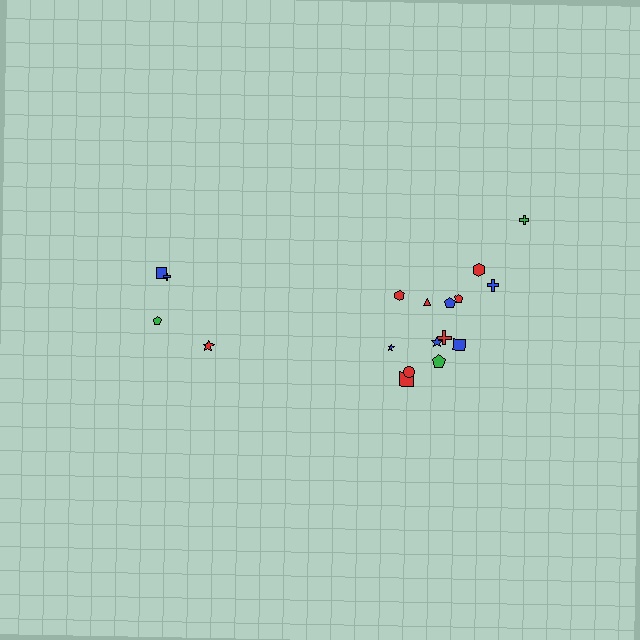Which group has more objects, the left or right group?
The right group.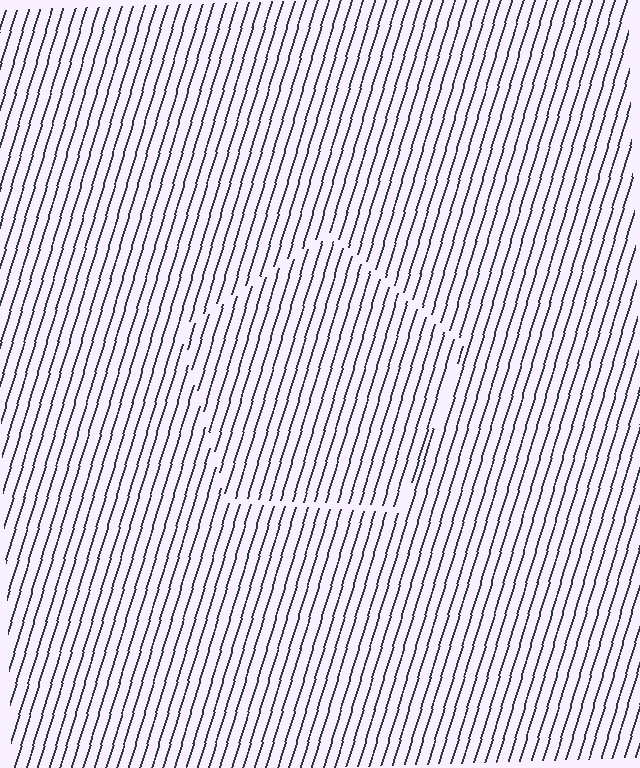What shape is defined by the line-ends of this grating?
An illusory pentagon. The interior of the shape contains the same grating, shifted by half a period — the contour is defined by the phase discontinuity where line-ends from the inner and outer gratings abut.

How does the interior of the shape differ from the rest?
The interior of the shape contains the same grating, shifted by half a period — the contour is defined by the phase discontinuity where line-ends from the inner and outer gratings abut.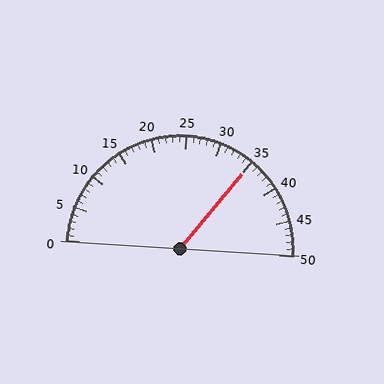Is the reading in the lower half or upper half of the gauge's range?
The reading is in the upper half of the range (0 to 50).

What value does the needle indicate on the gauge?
The needle indicates approximately 35.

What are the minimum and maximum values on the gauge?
The gauge ranges from 0 to 50.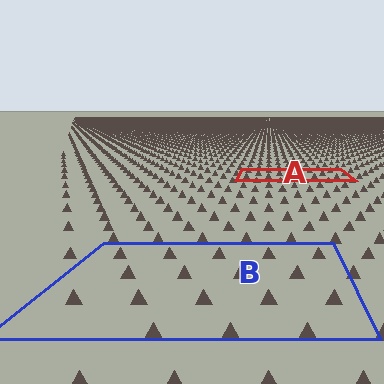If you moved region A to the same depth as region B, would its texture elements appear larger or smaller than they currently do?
They would appear larger. At a closer depth, the same texture elements are projected at a bigger on-screen size.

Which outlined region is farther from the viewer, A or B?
Region A is farther from the viewer — the texture elements inside it appear smaller and more densely packed.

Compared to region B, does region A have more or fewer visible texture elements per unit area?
Region A has more texture elements per unit area — they are packed more densely because it is farther away.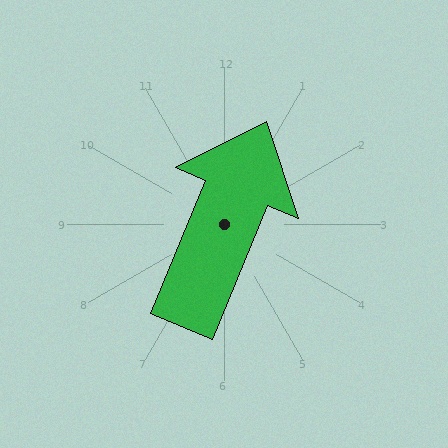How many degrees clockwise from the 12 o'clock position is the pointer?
Approximately 22 degrees.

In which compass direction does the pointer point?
North.